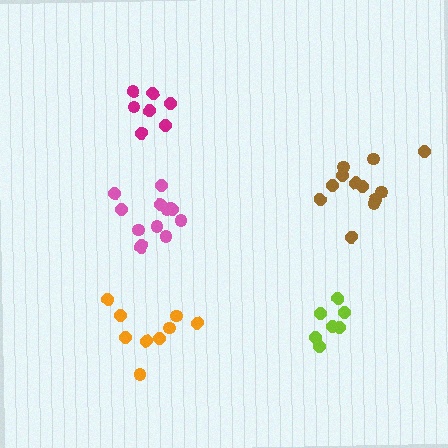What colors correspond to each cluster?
The clusters are colored: lime, magenta, brown, orange, pink.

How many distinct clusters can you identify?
There are 5 distinct clusters.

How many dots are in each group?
Group 1: 7 dots, Group 2: 7 dots, Group 3: 13 dots, Group 4: 9 dots, Group 5: 13 dots (49 total).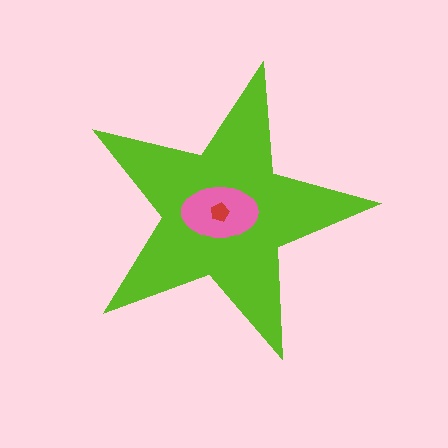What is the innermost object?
The red pentagon.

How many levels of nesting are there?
3.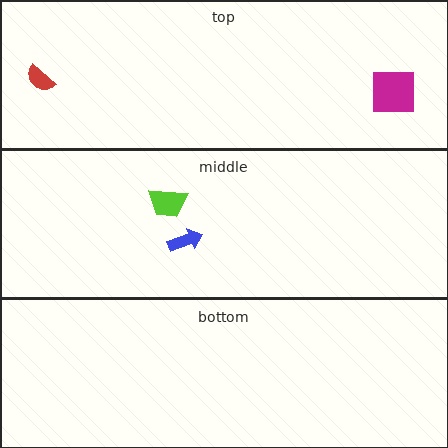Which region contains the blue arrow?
The middle region.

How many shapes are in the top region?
2.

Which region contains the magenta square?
The top region.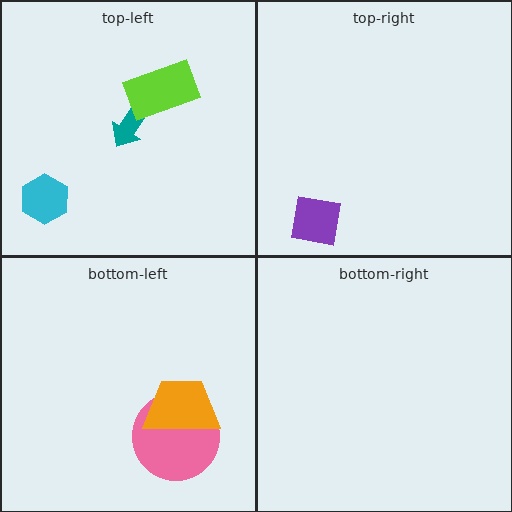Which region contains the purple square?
The top-right region.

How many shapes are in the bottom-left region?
2.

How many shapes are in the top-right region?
1.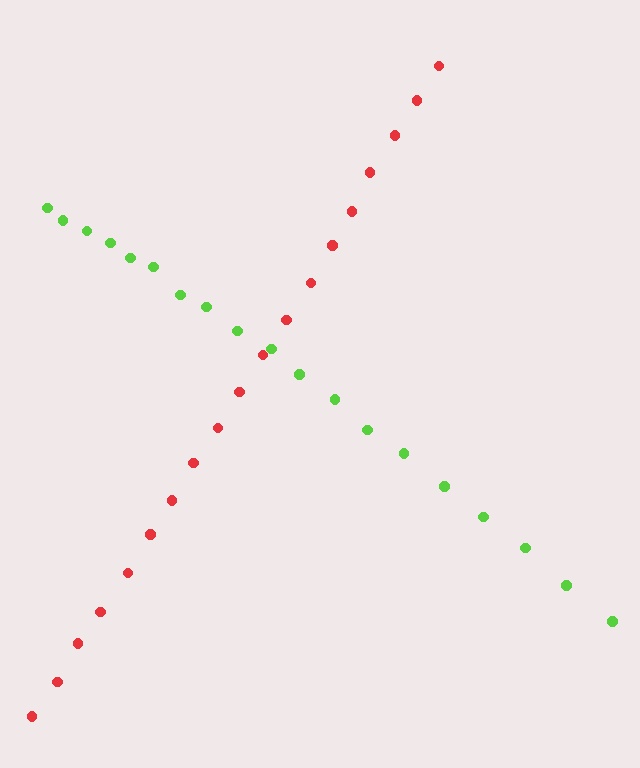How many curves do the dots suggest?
There are 2 distinct paths.